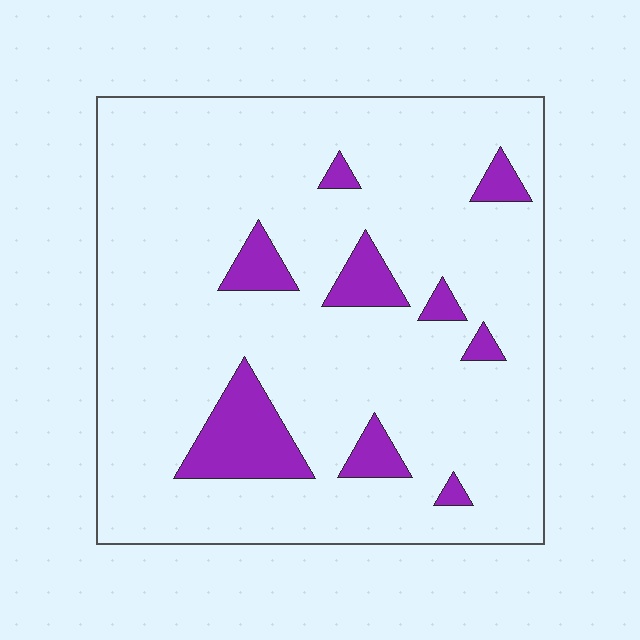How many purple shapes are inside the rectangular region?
9.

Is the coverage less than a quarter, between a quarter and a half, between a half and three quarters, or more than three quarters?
Less than a quarter.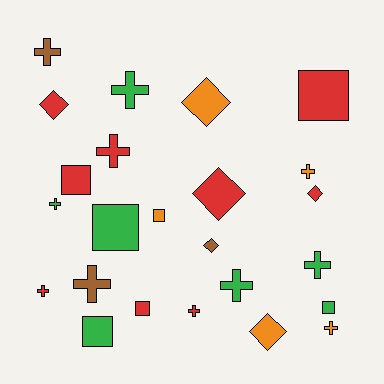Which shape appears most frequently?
Cross, with 11 objects.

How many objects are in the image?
There are 24 objects.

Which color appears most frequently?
Red, with 9 objects.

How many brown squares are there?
There are no brown squares.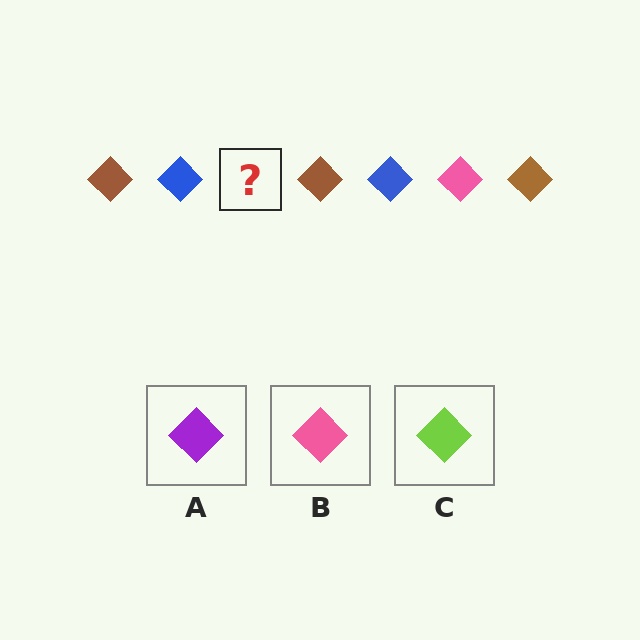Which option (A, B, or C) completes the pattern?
B.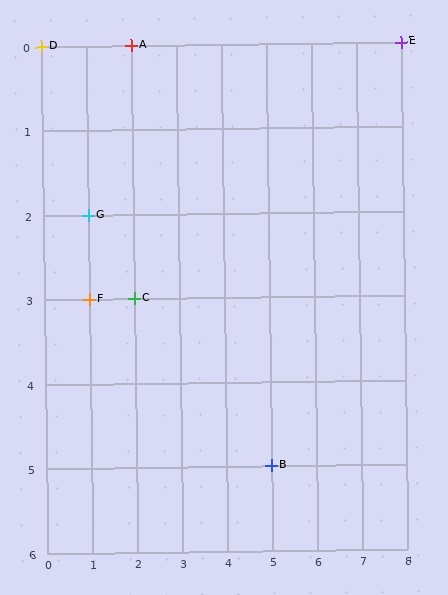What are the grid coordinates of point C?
Point C is at grid coordinates (2, 3).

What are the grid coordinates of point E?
Point E is at grid coordinates (8, 0).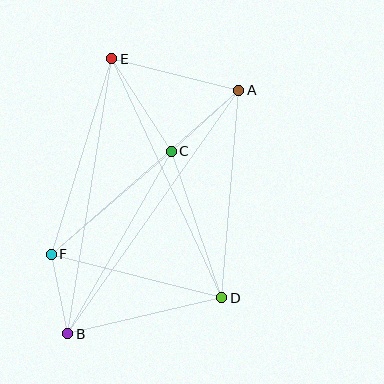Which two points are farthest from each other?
Points A and B are farthest from each other.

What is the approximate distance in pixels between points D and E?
The distance between D and E is approximately 263 pixels.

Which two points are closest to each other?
Points B and F are closest to each other.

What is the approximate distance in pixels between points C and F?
The distance between C and F is approximately 158 pixels.